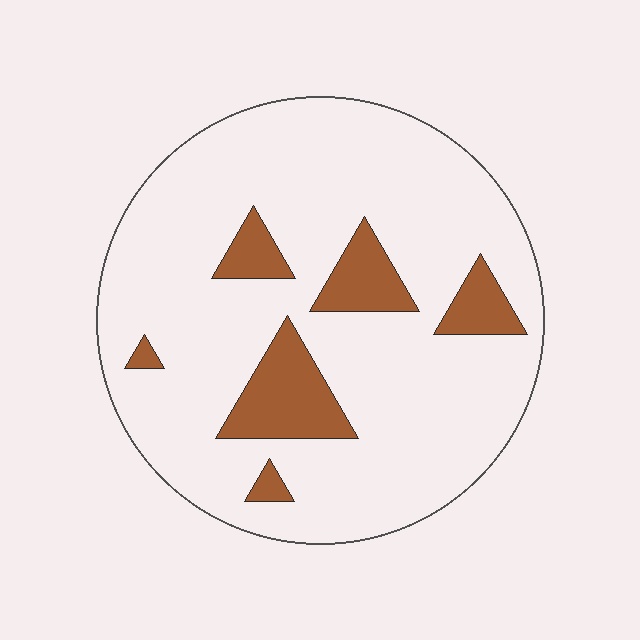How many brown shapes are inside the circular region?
6.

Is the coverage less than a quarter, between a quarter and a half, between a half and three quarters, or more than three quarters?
Less than a quarter.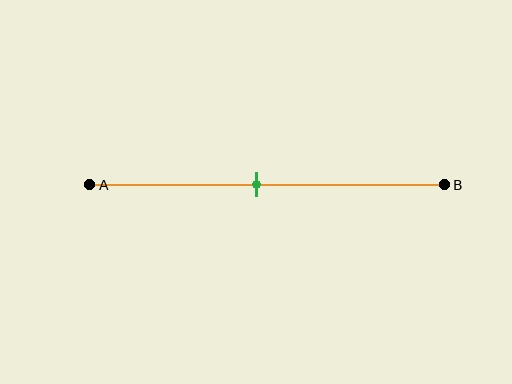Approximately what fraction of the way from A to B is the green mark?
The green mark is approximately 45% of the way from A to B.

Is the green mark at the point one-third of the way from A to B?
No, the mark is at about 45% from A, not at the 33% one-third point.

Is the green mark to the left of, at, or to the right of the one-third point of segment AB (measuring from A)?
The green mark is to the right of the one-third point of segment AB.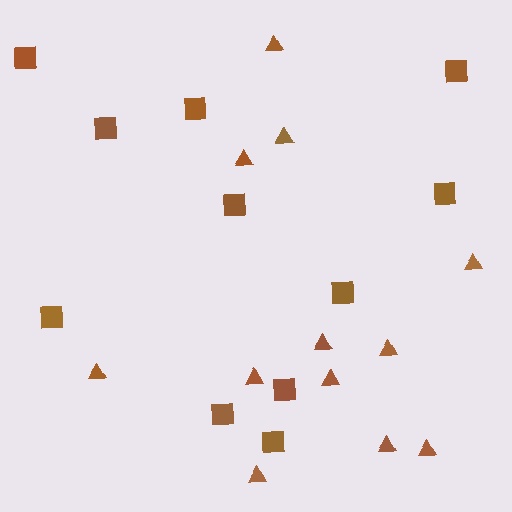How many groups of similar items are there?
There are 2 groups: one group of squares (11) and one group of triangles (12).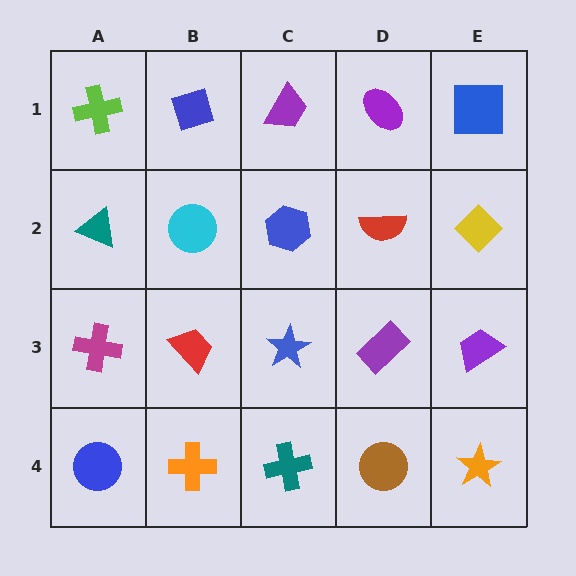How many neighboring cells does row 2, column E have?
3.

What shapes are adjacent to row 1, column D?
A red semicircle (row 2, column D), a purple trapezoid (row 1, column C), a blue square (row 1, column E).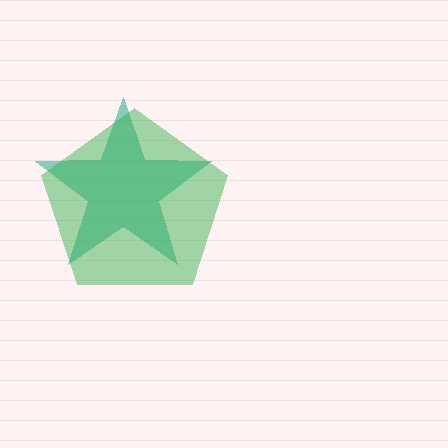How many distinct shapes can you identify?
There are 2 distinct shapes: a teal star, a green pentagon.